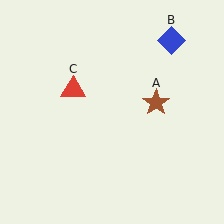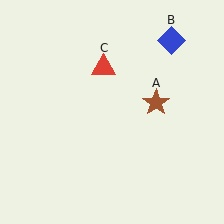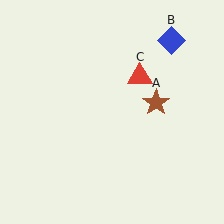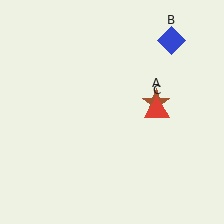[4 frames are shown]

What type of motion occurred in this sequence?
The red triangle (object C) rotated clockwise around the center of the scene.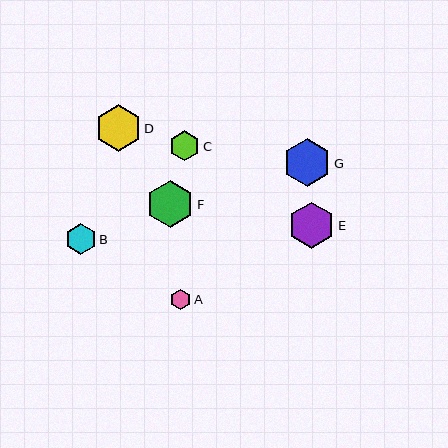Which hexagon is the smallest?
Hexagon A is the smallest with a size of approximately 20 pixels.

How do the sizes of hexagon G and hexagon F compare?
Hexagon G and hexagon F are approximately the same size.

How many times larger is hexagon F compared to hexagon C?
Hexagon F is approximately 1.6 times the size of hexagon C.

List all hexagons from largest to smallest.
From largest to smallest: G, F, D, E, B, C, A.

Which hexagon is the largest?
Hexagon G is the largest with a size of approximately 48 pixels.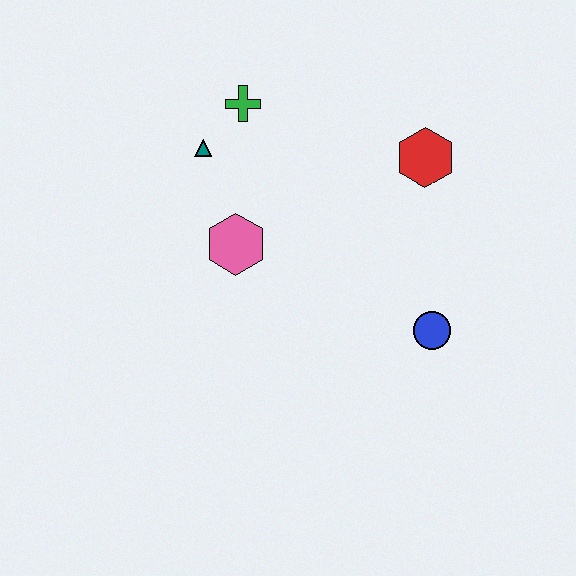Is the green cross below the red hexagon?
No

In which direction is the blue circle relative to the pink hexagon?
The blue circle is to the right of the pink hexagon.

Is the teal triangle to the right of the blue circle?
No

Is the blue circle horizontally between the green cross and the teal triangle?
No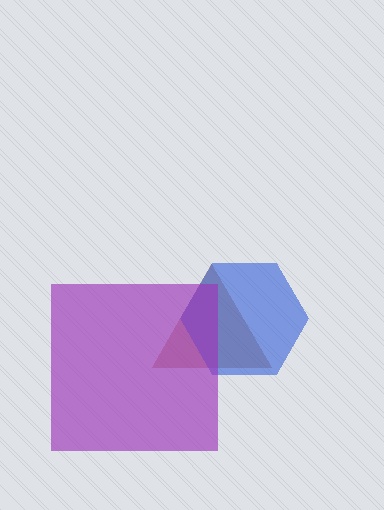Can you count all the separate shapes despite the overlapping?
Yes, there are 3 separate shapes.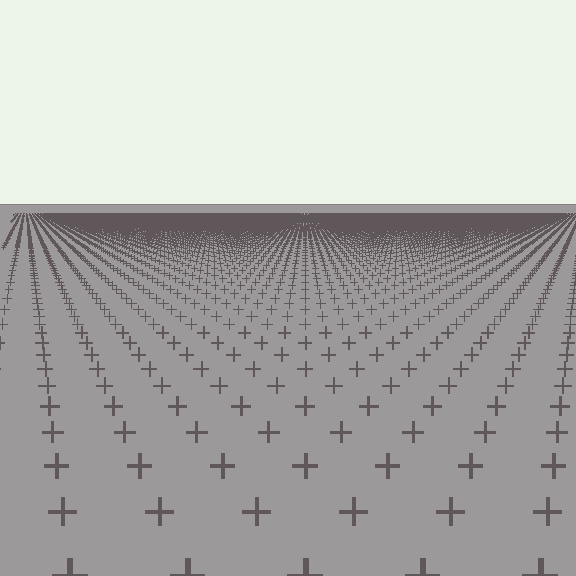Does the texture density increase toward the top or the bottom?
Density increases toward the top.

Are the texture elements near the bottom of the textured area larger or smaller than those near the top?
Larger. Near the bottom, elements are closer to the viewer and appear at a bigger on-screen size.